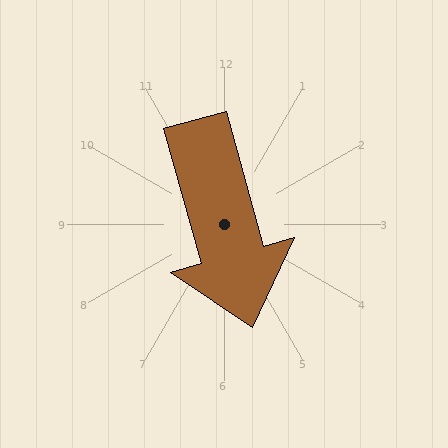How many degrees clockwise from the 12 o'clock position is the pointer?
Approximately 164 degrees.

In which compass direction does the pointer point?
South.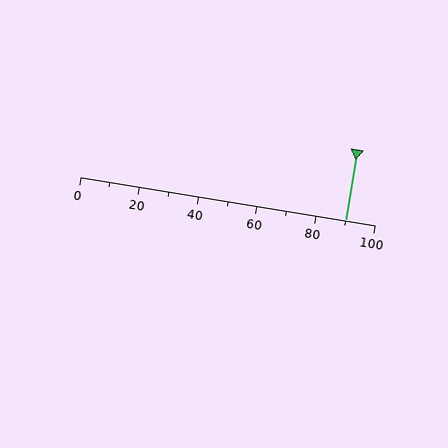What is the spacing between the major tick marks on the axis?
The major ticks are spaced 20 apart.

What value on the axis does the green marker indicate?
The marker indicates approximately 90.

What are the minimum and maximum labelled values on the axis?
The axis runs from 0 to 100.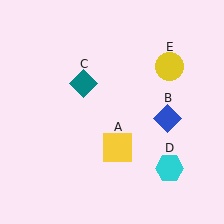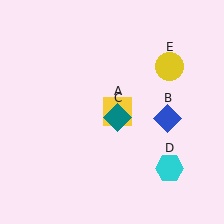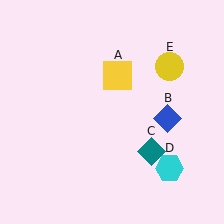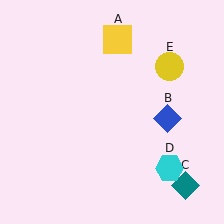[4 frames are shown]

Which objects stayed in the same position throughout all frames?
Blue diamond (object B) and cyan hexagon (object D) and yellow circle (object E) remained stationary.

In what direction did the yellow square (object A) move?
The yellow square (object A) moved up.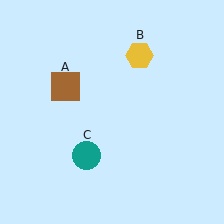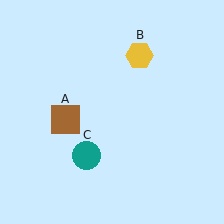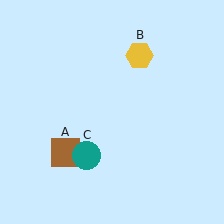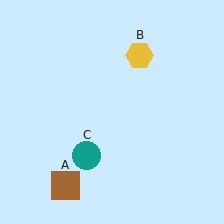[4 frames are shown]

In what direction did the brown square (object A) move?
The brown square (object A) moved down.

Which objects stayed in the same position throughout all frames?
Yellow hexagon (object B) and teal circle (object C) remained stationary.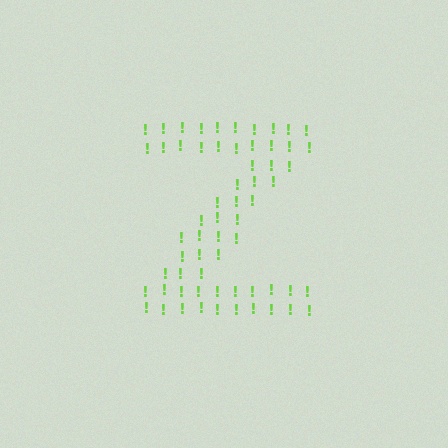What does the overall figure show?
The overall figure shows the letter Z.